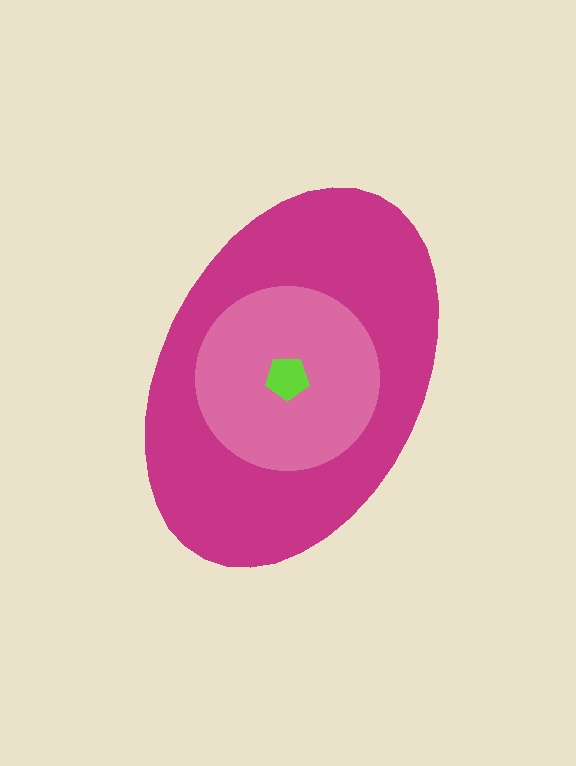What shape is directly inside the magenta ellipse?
The pink circle.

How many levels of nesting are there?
3.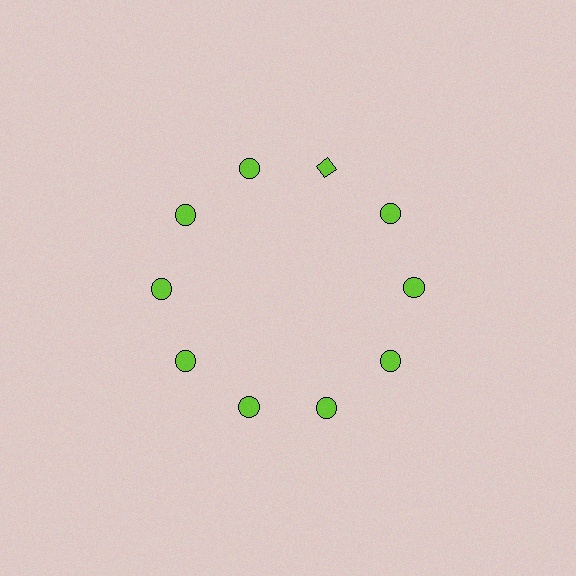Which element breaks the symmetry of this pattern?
The lime diamond at roughly the 1 o'clock position breaks the symmetry. All other shapes are lime circles.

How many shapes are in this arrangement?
There are 10 shapes arranged in a ring pattern.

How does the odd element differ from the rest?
It has a different shape: diamond instead of circle.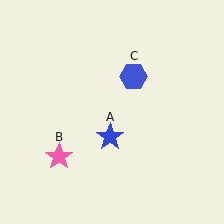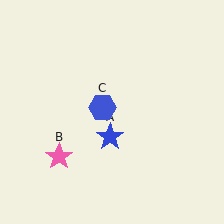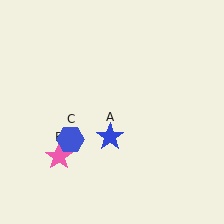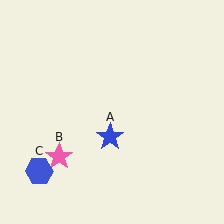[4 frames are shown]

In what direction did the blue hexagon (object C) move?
The blue hexagon (object C) moved down and to the left.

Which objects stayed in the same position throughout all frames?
Blue star (object A) and pink star (object B) remained stationary.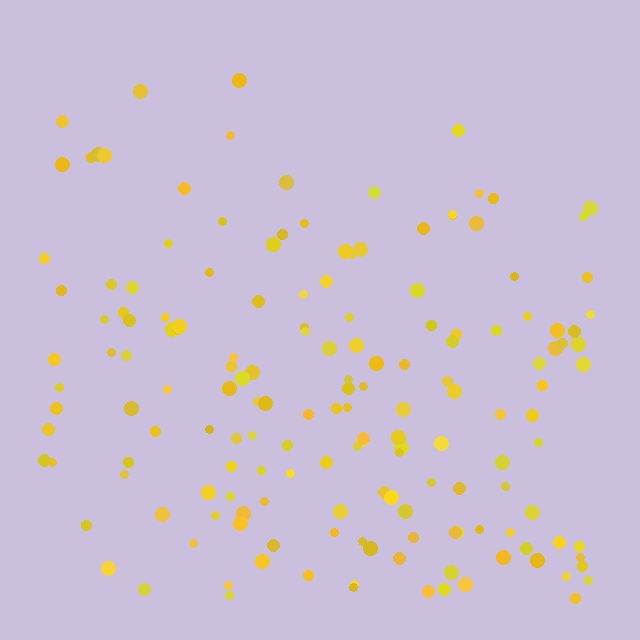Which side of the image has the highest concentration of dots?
The bottom.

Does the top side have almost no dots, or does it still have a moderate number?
Still a moderate number, just noticeably fewer than the bottom.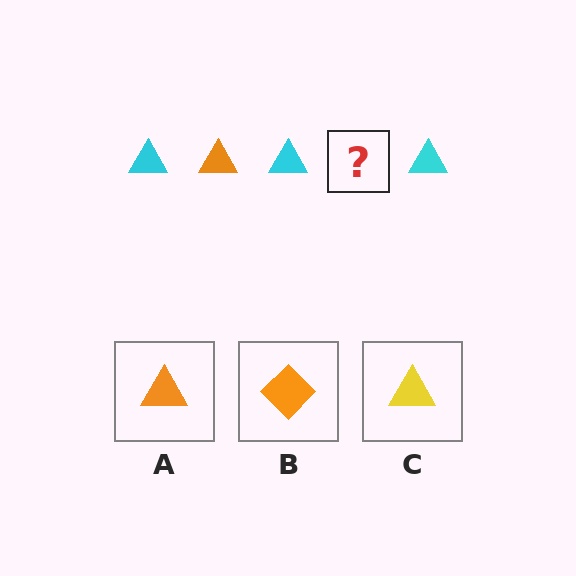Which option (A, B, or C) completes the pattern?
A.